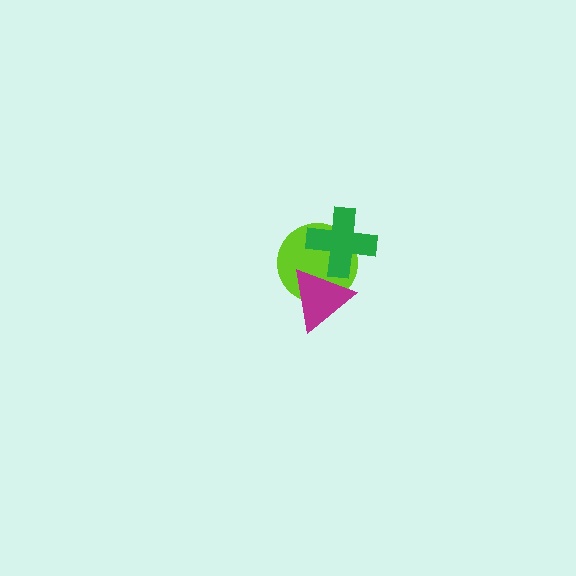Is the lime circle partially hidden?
Yes, it is partially covered by another shape.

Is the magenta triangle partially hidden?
No, no other shape covers it.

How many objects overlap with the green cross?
2 objects overlap with the green cross.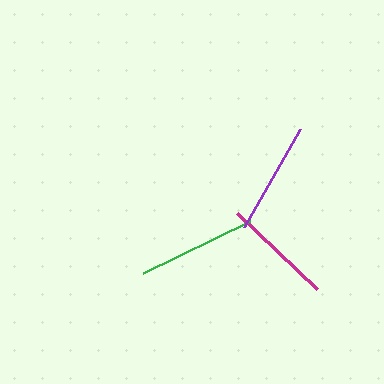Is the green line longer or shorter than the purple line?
The green line is longer than the purple line.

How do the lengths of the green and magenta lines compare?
The green and magenta lines are approximately the same length.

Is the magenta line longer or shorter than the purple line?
The purple line is longer than the magenta line.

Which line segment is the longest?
The green line is the longest at approximately 118 pixels.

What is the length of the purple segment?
The purple segment is approximately 114 pixels long.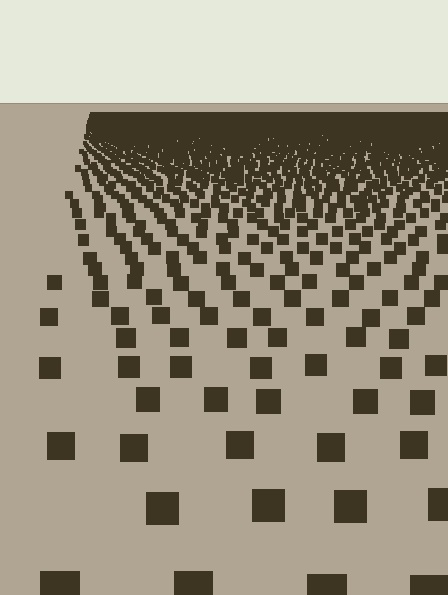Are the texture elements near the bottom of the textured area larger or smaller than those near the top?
Larger. Near the bottom, elements are closer to the viewer and appear at a bigger on-screen size.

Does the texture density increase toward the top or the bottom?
Density increases toward the top.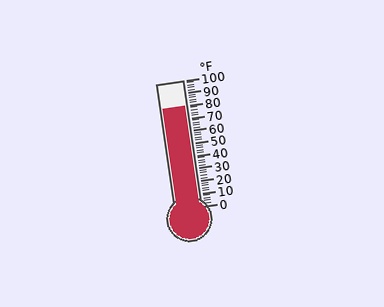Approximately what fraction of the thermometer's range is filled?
The thermometer is filled to approximately 80% of its range.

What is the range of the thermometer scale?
The thermometer scale ranges from 0°F to 100°F.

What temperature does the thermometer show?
The thermometer shows approximately 80°F.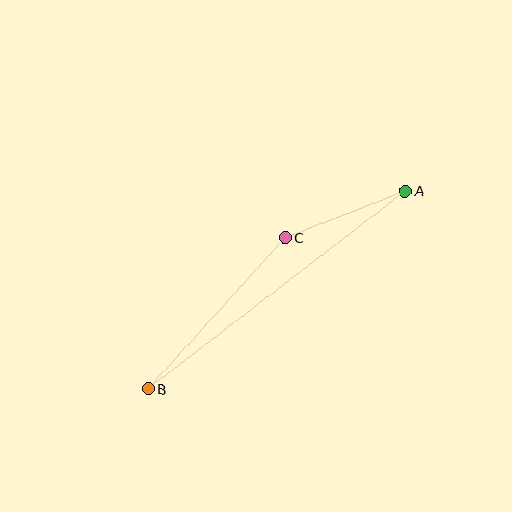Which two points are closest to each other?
Points A and C are closest to each other.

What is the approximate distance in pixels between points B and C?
The distance between B and C is approximately 204 pixels.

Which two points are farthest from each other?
Points A and B are farthest from each other.